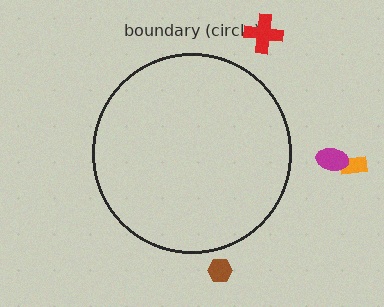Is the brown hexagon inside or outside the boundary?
Outside.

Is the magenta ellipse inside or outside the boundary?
Outside.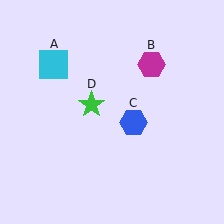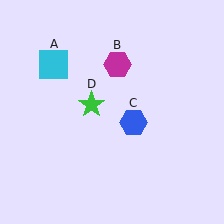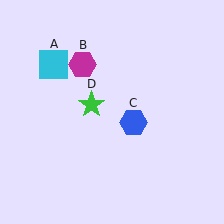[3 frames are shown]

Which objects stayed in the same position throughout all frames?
Cyan square (object A) and blue hexagon (object C) and green star (object D) remained stationary.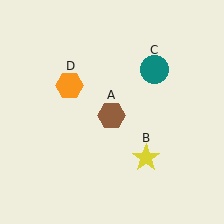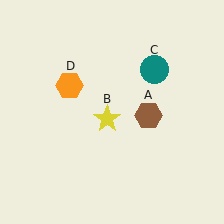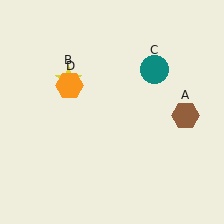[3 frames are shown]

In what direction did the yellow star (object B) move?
The yellow star (object B) moved up and to the left.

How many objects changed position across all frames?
2 objects changed position: brown hexagon (object A), yellow star (object B).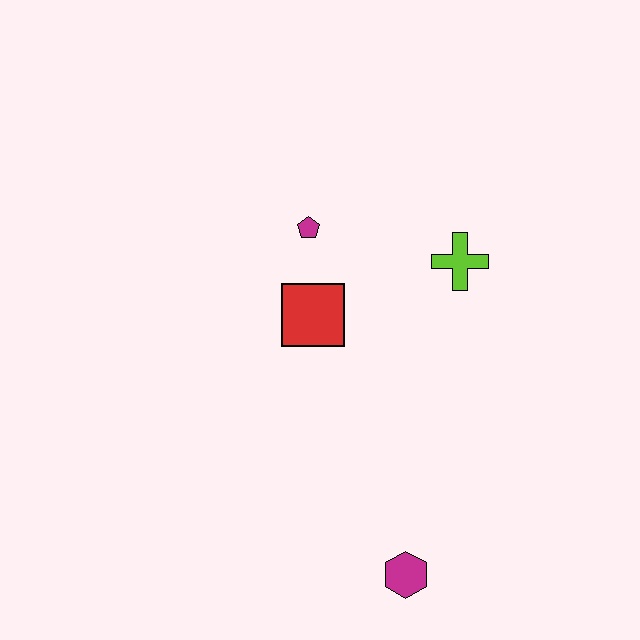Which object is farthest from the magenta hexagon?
The magenta pentagon is farthest from the magenta hexagon.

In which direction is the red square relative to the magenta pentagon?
The red square is below the magenta pentagon.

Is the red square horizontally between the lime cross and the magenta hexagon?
No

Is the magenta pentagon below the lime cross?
No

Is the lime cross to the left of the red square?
No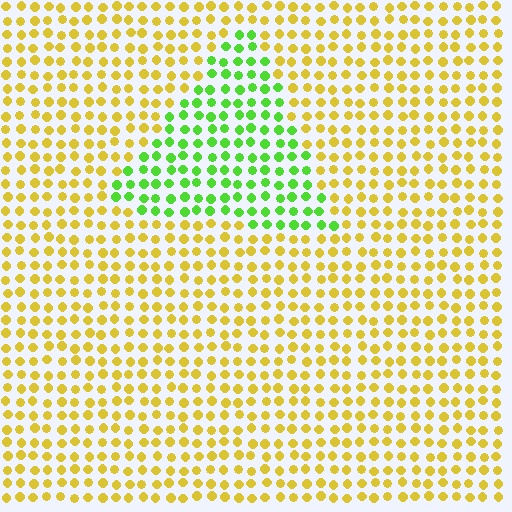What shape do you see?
I see a triangle.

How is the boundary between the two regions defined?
The boundary is defined purely by a slight shift in hue (about 58 degrees). Spacing, size, and orientation are identical on both sides.